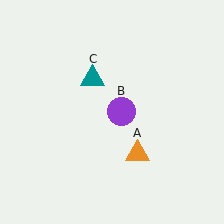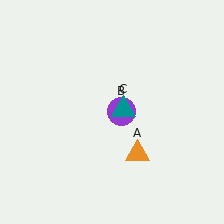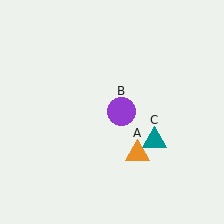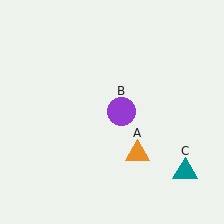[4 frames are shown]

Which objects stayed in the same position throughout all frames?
Orange triangle (object A) and purple circle (object B) remained stationary.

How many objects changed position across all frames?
1 object changed position: teal triangle (object C).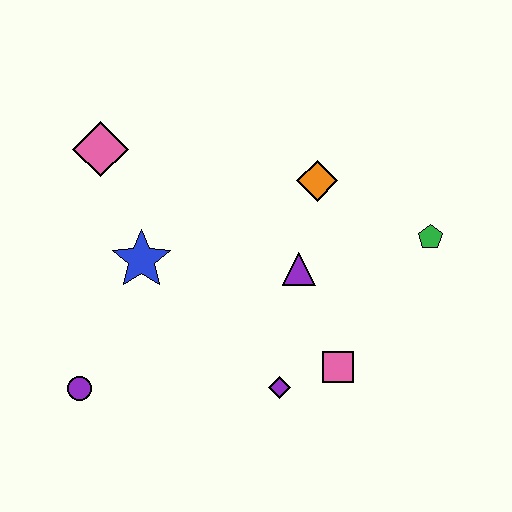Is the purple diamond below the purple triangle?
Yes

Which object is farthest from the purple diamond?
The pink diamond is farthest from the purple diamond.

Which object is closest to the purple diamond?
The pink square is closest to the purple diamond.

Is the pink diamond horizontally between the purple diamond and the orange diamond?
No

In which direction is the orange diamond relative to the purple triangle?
The orange diamond is above the purple triangle.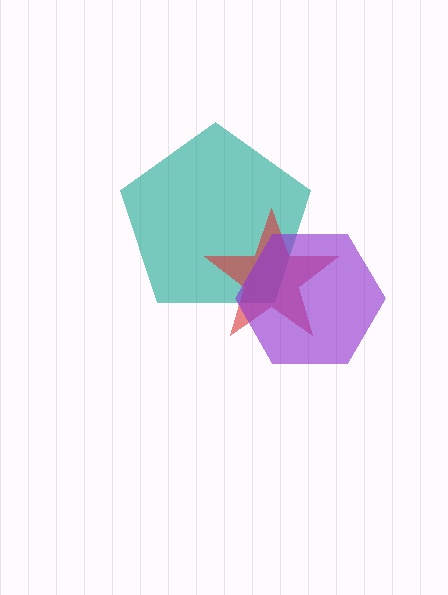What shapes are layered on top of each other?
The layered shapes are: a teal pentagon, a red star, a purple hexagon.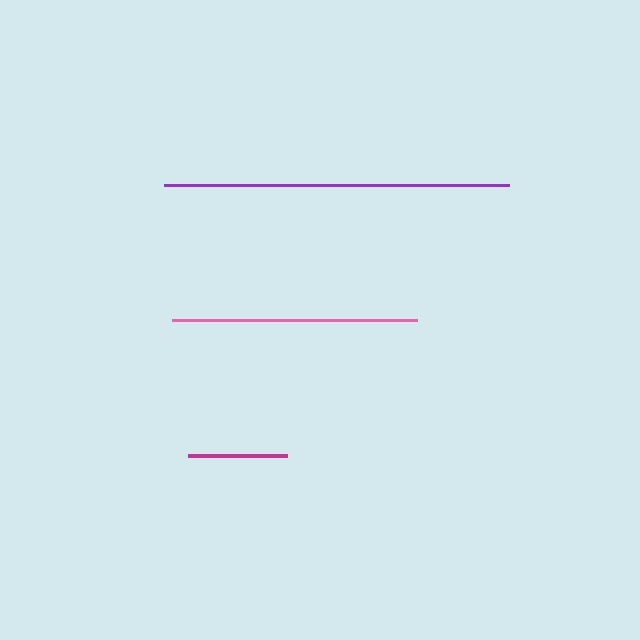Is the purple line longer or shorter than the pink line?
The purple line is longer than the pink line.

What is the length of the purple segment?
The purple segment is approximately 345 pixels long.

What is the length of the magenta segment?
The magenta segment is approximately 99 pixels long.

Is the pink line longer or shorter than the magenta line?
The pink line is longer than the magenta line.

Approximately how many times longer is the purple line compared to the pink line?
The purple line is approximately 1.4 times the length of the pink line.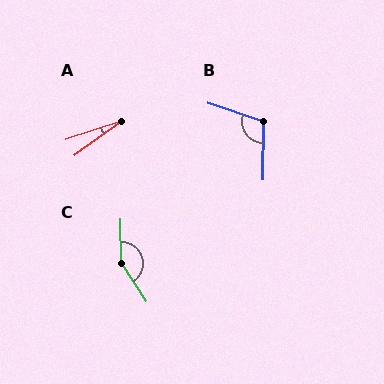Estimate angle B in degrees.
Approximately 108 degrees.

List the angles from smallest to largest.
A (18°), B (108°), C (147°).